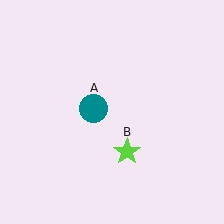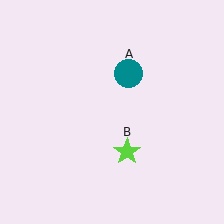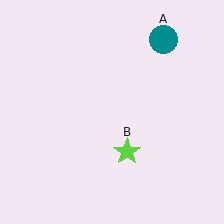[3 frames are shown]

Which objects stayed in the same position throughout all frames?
Lime star (object B) remained stationary.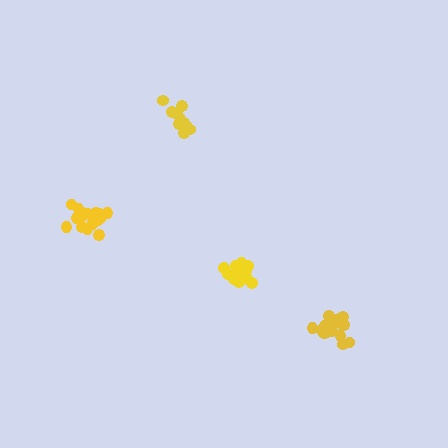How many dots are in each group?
Group 1: 19 dots, Group 2: 15 dots, Group 3: 16 dots, Group 4: 19 dots (69 total).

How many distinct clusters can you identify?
There are 4 distinct clusters.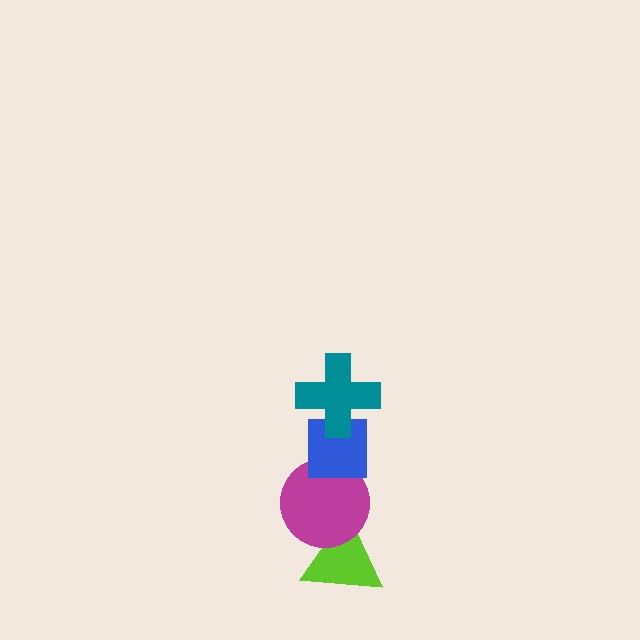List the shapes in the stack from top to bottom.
From top to bottom: the teal cross, the blue square, the magenta circle, the lime triangle.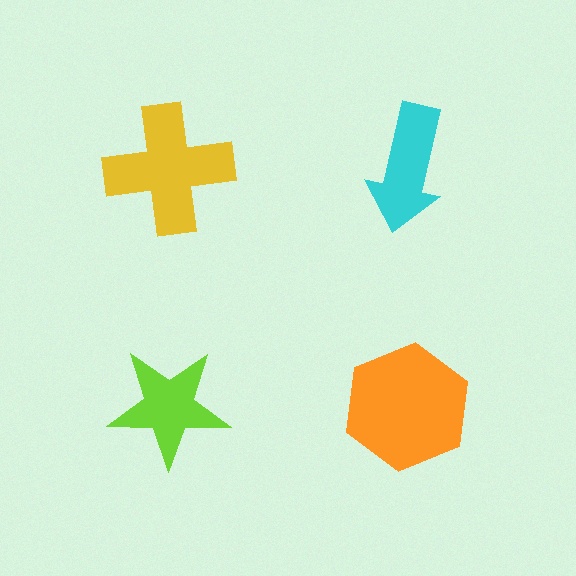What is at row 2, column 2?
An orange hexagon.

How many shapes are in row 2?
2 shapes.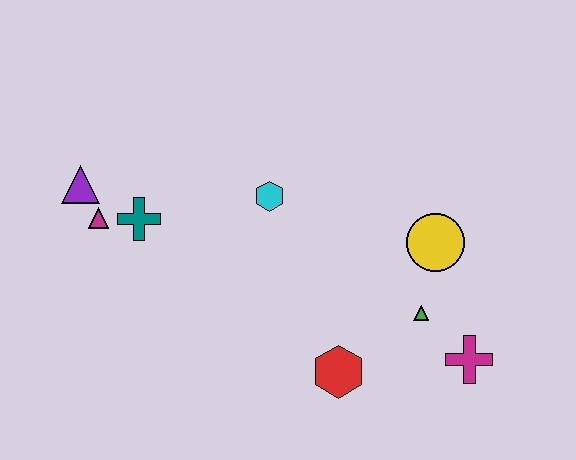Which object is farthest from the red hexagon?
The purple triangle is farthest from the red hexagon.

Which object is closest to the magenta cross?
The green triangle is closest to the magenta cross.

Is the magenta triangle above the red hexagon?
Yes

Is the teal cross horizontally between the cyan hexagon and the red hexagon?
No